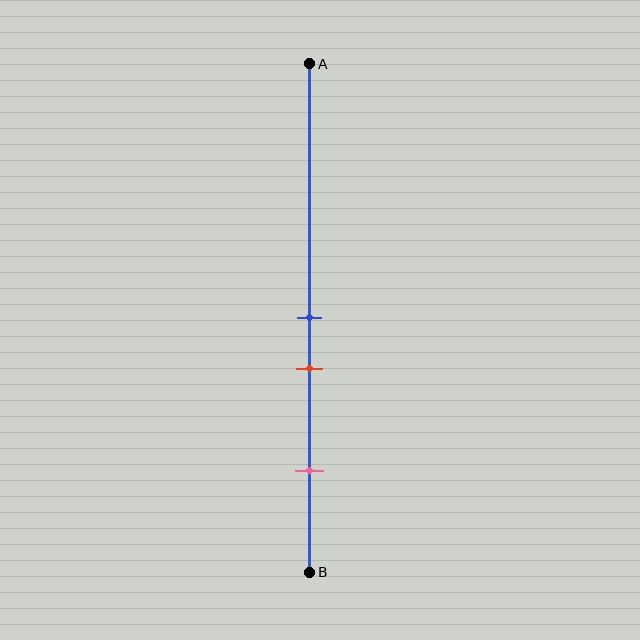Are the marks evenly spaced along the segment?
No, the marks are not evenly spaced.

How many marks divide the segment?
There are 3 marks dividing the segment.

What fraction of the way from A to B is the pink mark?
The pink mark is approximately 80% (0.8) of the way from A to B.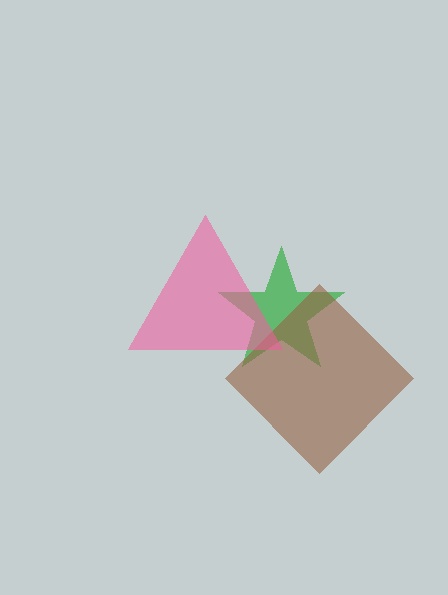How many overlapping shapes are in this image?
There are 3 overlapping shapes in the image.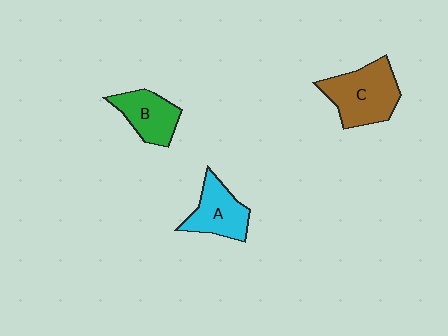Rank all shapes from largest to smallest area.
From largest to smallest: C (brown), A (cyan), B (green).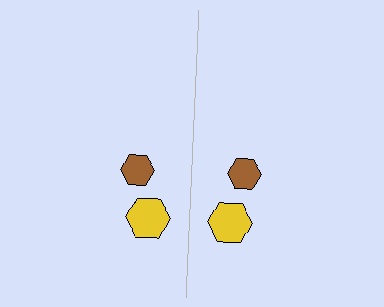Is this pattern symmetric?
Yes, this pattern has bilateral (reflection) symmetry.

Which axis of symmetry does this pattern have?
The pattern has a vertical axis of symmetry running through the center of the image.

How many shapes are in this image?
There are 4 shapes in this image.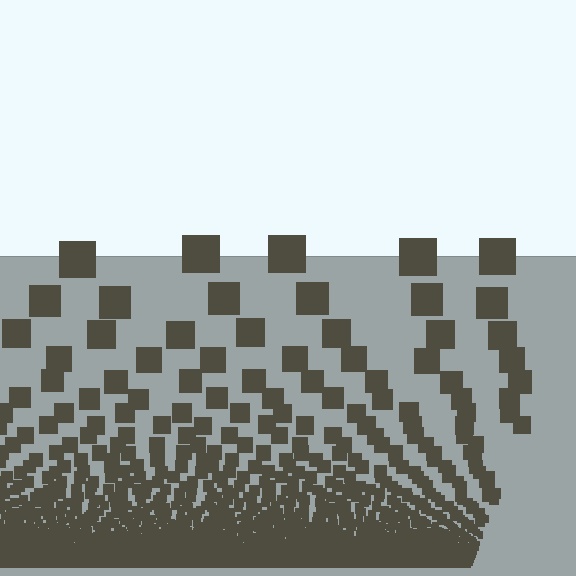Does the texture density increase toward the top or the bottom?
Density increases toward the bottom.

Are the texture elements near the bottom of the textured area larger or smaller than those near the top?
Smaller. The gradient is inverted — elements near the bottom are smaller and denser.